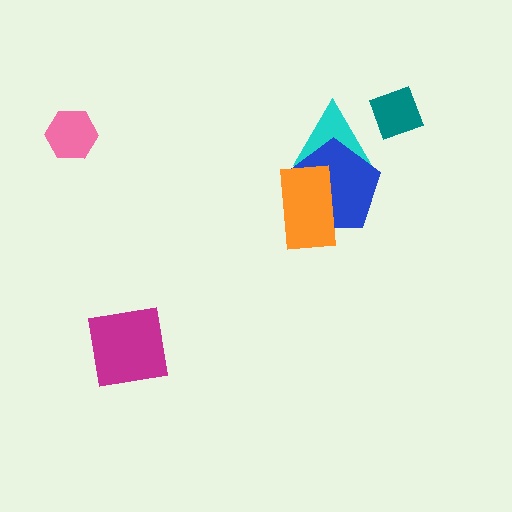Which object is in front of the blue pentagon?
The orange rectangle is in front of the blue pentagon.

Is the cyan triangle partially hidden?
Yes, it is partially covered by another shape.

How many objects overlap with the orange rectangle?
2 objects overlap with the orange rectangle.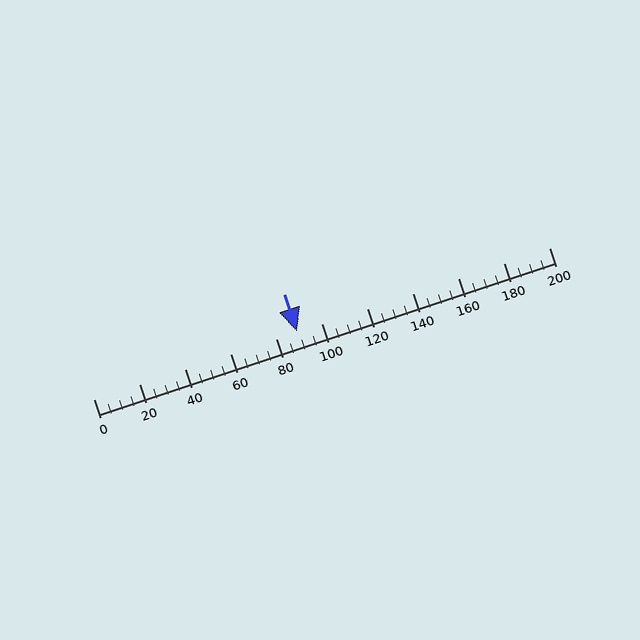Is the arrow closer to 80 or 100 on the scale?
The arrow is closer to 80.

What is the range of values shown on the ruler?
The ruler shows values from 0 to 200.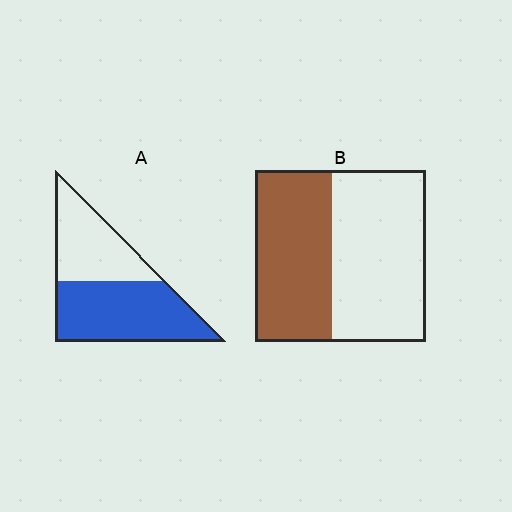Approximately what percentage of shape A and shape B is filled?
A is approximately 60% and B is approximately 45%.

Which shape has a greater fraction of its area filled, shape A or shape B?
Shape A.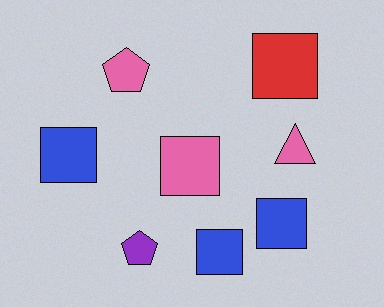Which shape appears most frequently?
Square, with 5 objects.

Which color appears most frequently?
Pink, with 3 objects.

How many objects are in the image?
There are 8 objects.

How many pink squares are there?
There is 1 pink square.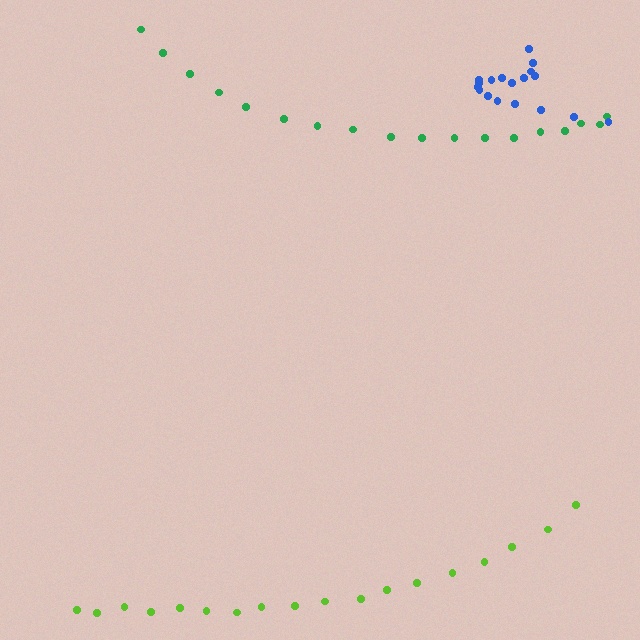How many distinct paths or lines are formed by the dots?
There are 3 distinct paths.